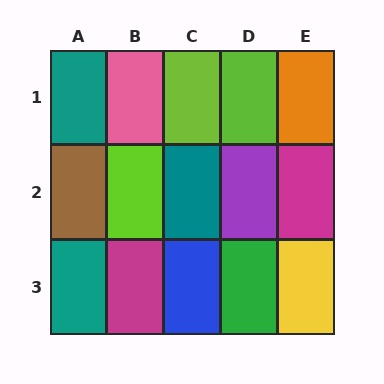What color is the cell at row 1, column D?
Lime.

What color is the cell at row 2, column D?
Purple.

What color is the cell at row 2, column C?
Teal.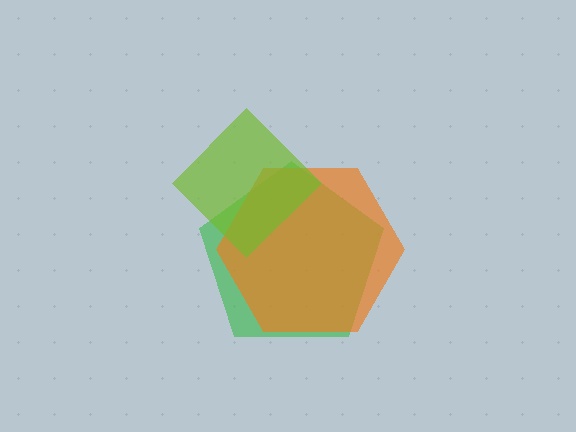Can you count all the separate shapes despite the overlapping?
Yes, there are 3 separate shapes.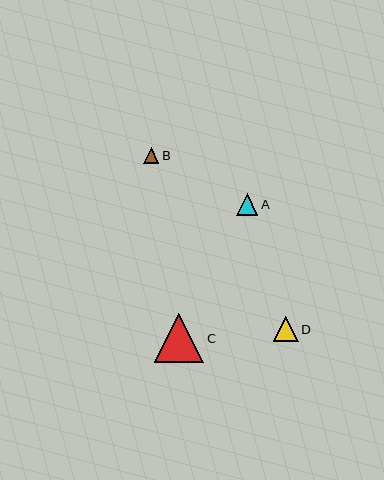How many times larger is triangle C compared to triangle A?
Triangle C is approximately 2.3 times the size of triangle A.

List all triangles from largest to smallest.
From largest to smallest: C, D, A, B.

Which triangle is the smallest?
Triangle B is the smallest with a size of approximately 16 pixels.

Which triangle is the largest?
Triangle C is the largest with a size of approximately 50 pixels.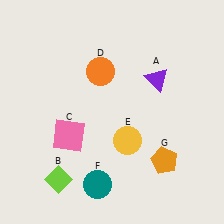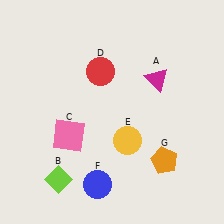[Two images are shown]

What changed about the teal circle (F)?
In Image 1, F is teal. In Image 2, it changed to blue.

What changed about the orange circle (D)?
In Image 1, D is orange. In Image 2, it changed to red.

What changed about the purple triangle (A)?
In Image 1, A is purple. In Image 2, it changed to magenta.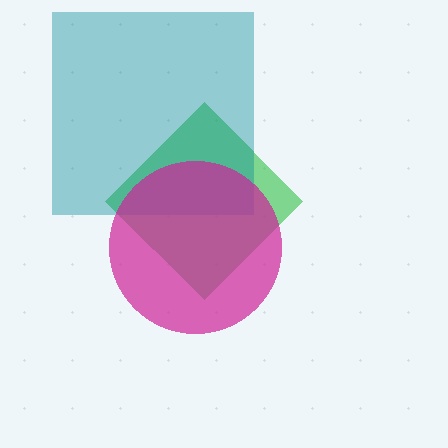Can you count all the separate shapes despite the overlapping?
Yes, there are 3 separate shapes.